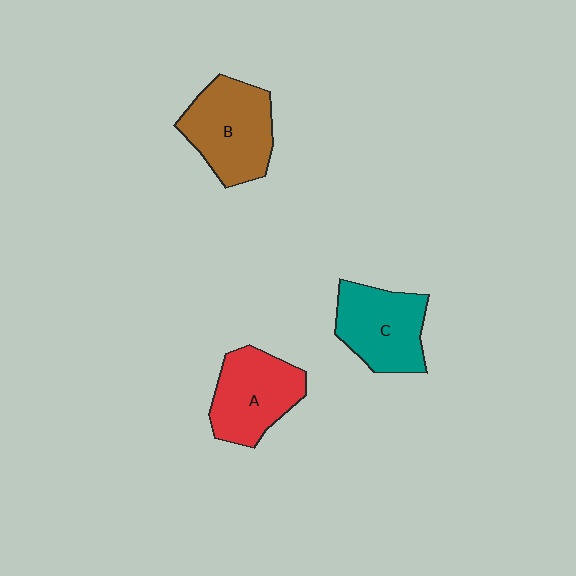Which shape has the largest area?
Shape B (brown).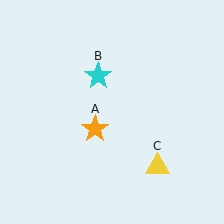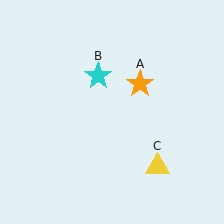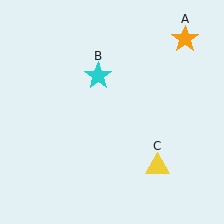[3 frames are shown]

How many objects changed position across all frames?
1 object changed position: orange star (object A).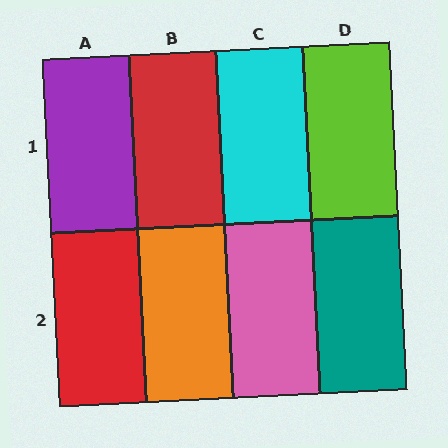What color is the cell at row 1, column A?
Purple.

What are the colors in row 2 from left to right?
Red, orange, pink, teal.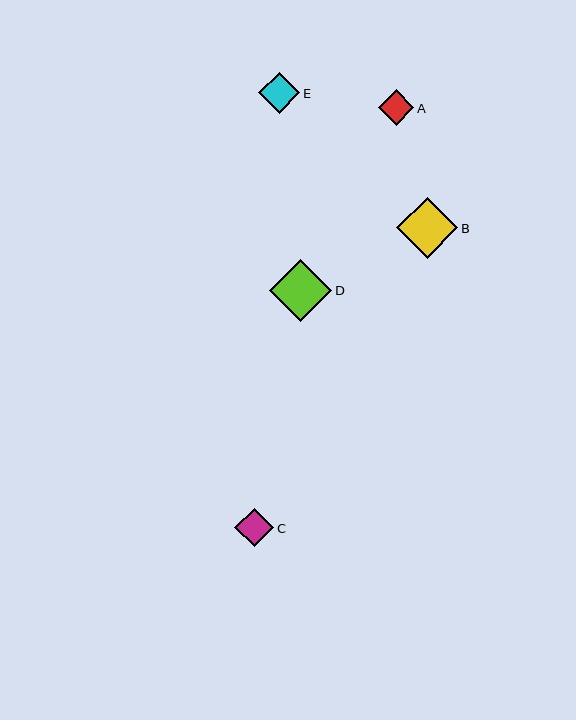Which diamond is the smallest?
Diamond A is the smallest with a size of approximately 36 pixels.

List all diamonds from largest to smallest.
From largest to smallest: D, B, E, C, A.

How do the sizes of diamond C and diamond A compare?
Diamond C and diamond A are approximately the same size.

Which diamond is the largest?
Diamond D is the largest with a size of approximately 62 pixels.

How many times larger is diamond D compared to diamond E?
Diamond D is approximately 1.5 times the size of diamond E.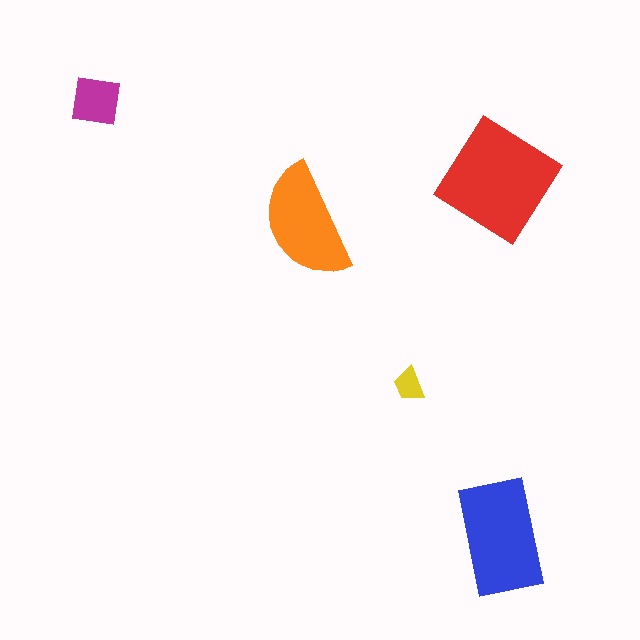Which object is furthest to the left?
The magenta square is leftmost.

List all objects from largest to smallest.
The red diamond, the blue rectangle, the orange semicircle, the magenta square, the yellow trapezoid.